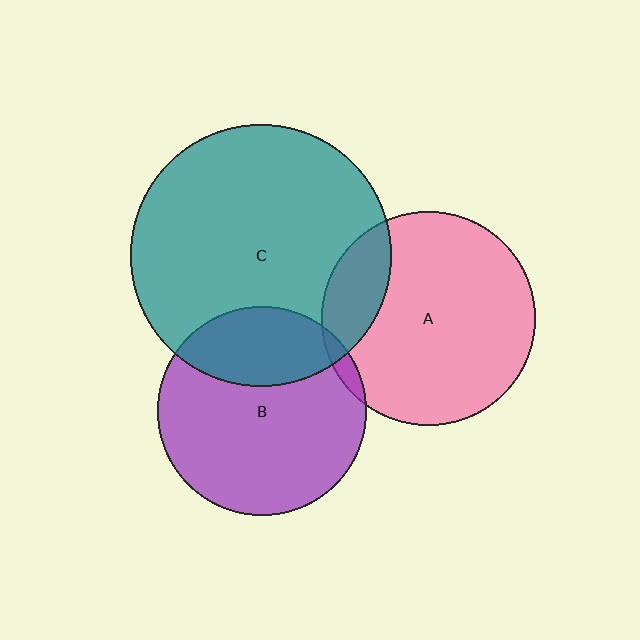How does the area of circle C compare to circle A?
Approximately 1.5 times.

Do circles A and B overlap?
Yes.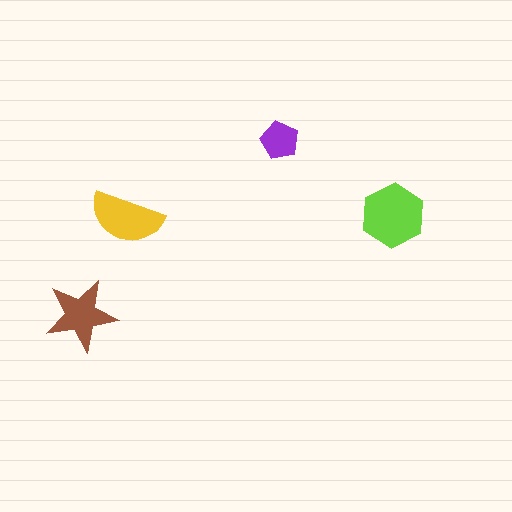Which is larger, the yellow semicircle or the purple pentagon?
The yellow semicircle.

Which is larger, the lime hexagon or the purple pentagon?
The lime hexagon.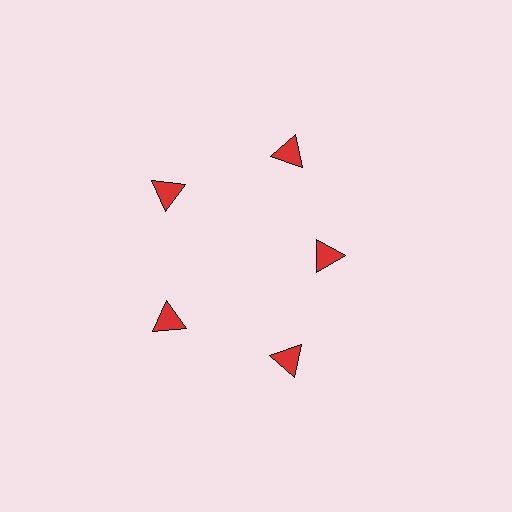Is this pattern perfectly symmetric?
No. The 5 red triangles are arranged in a ring, but one element near the 3 o'clock position is pulled inward toward the center, breaking the 5-fold rotational symmetry.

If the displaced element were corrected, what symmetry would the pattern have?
It would have 5-fold rotational symmetry — the pattern would map onto itself every 72 degrees.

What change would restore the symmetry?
The symmetry would be restored by moving it outward, back onto the ring so that all 5 triangles sit at equal angles and equal distance from the center.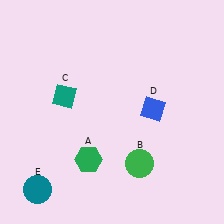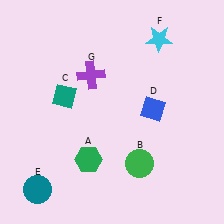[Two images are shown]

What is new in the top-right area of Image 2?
A cyan star (F) was added in the top-right area of Image 2.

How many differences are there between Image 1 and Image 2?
There are 2 differences between the two images.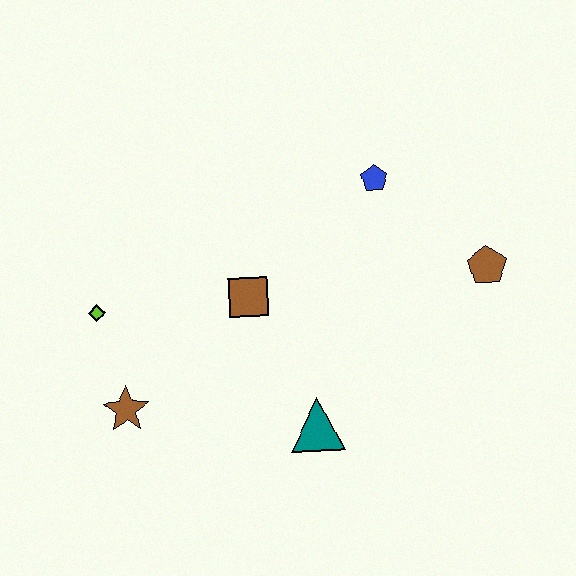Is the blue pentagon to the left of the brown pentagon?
Yes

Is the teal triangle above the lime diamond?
No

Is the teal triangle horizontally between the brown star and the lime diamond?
No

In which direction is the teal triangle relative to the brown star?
The teal triangle is to the right of the brown star.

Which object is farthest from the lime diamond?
The brown pentagon is farthest from the lime diamond.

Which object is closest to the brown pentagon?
The blue pentagon is closest to the brown pentagon.